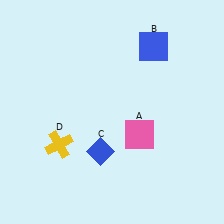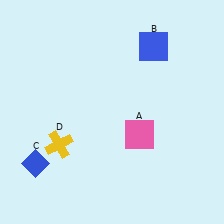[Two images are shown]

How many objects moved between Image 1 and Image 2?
1 object moved between the two images.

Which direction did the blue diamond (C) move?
The blue diamond (C) moved left.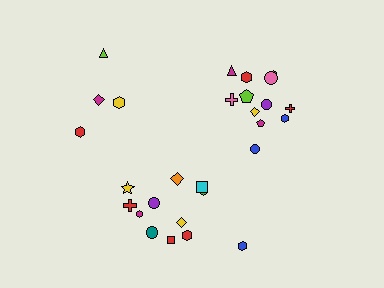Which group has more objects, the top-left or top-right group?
The top-right group.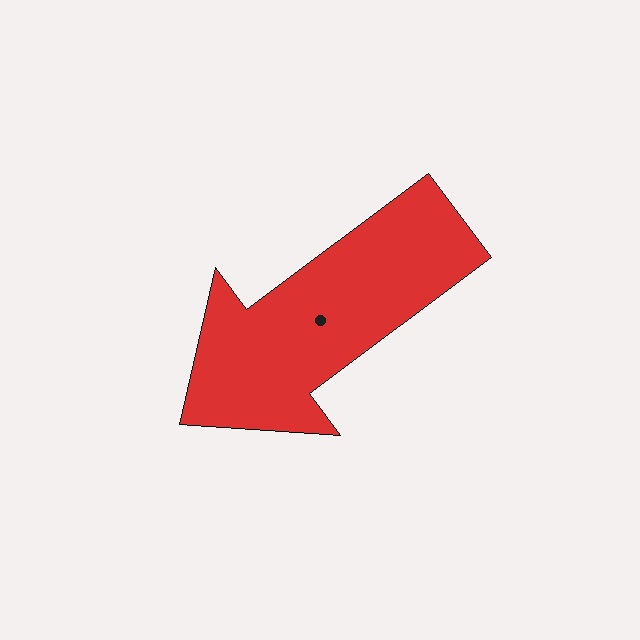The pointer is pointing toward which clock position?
Roughly 8 o'clock.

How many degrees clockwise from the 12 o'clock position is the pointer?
Approximately 233 degrees.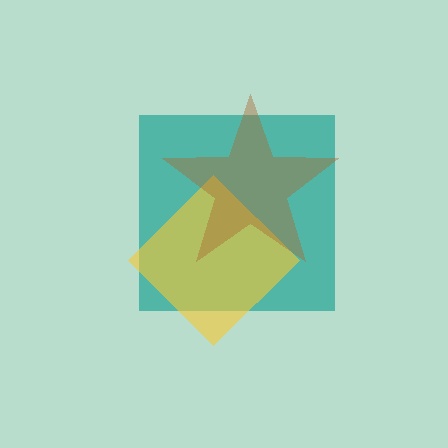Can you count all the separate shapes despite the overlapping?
Yes, there are 3 separate shapes.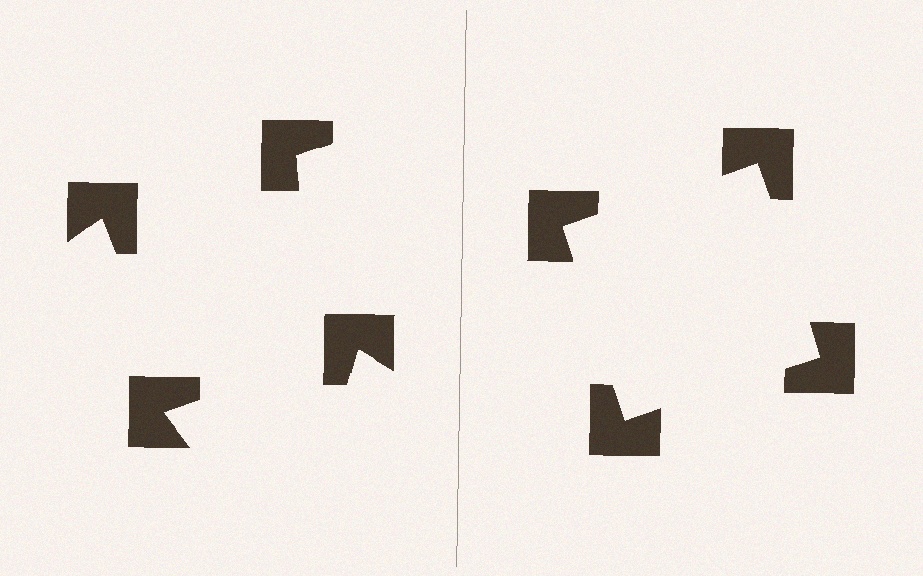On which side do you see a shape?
An illusory square appears on the right side. On the left side the wedge cuts are rotated, so no coherent shape forms.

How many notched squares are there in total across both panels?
8 — 4 on each side.